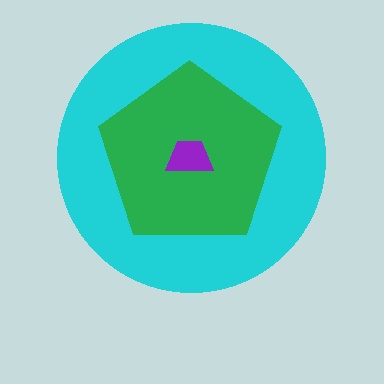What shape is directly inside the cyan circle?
The green pentagon.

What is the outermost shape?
The cyan circle.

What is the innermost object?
The purple trapezoid.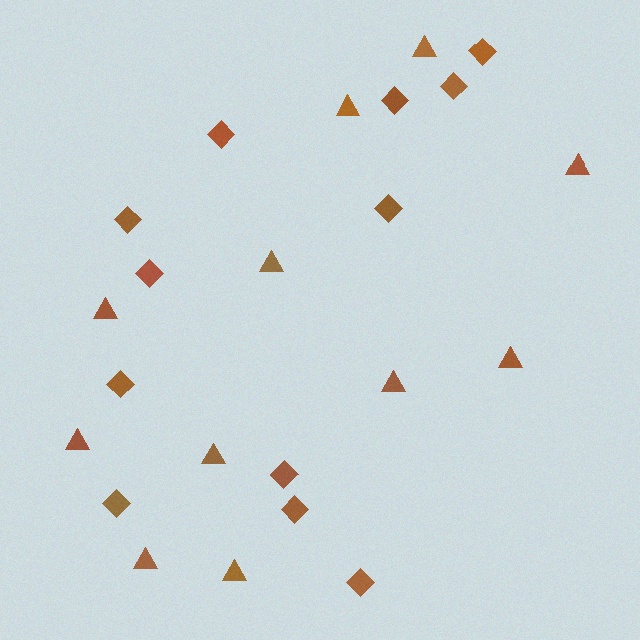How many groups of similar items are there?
There are 2 groups: one group of triangles (11) and one group of diamonds (12).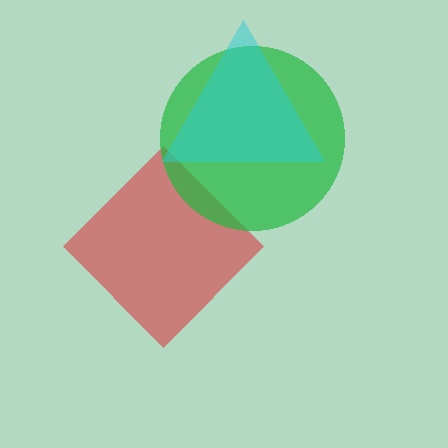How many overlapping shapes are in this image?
There are 3 overlapping shapes in the image.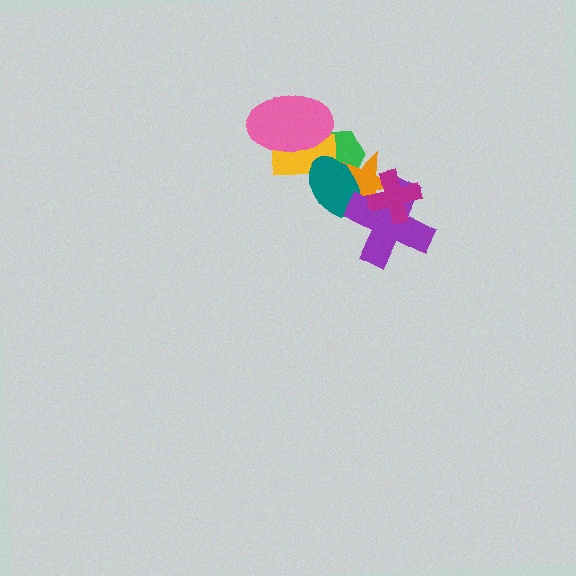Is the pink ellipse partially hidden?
No, no other shape covers it.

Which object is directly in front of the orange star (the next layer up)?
The teal ellipse is directly in front of the orange star.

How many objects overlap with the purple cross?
3 objects overlap with the purple cross.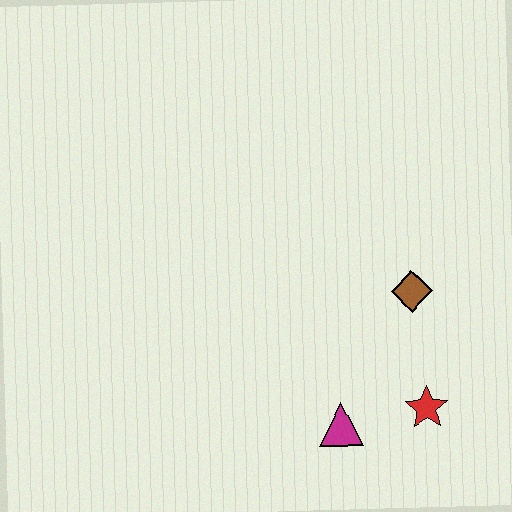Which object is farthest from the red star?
The brown diamond is farthest from the red star.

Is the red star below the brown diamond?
Yes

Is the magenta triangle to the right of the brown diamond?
No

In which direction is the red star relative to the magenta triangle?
The red star is to the right of the magenta triangle.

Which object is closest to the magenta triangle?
The red star is closest to the magenta triangle.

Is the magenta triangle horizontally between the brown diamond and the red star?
No